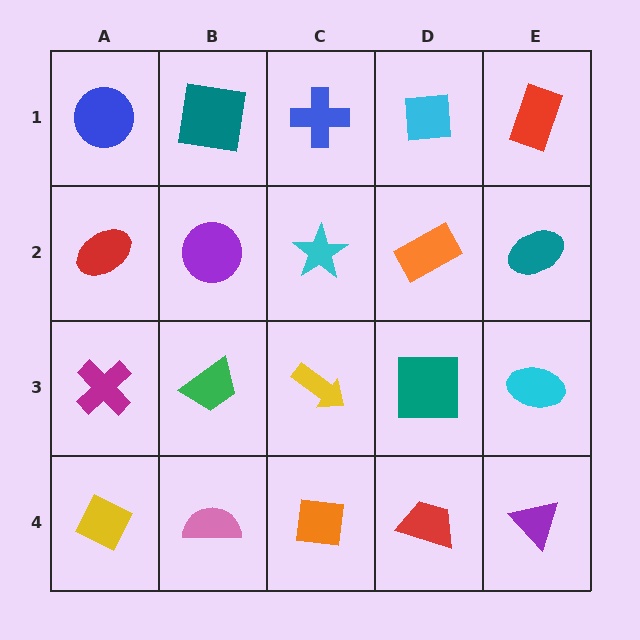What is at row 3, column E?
A cyan ellipse.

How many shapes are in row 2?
5 shapes.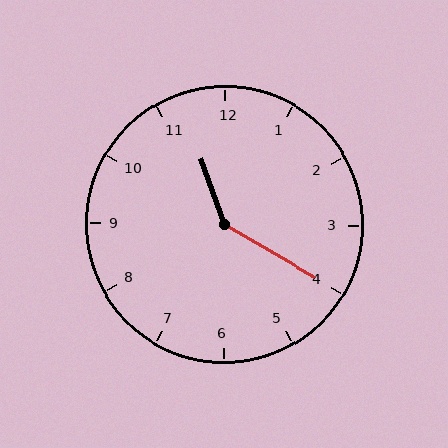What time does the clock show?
11:20.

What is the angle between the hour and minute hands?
Approximately 140 degrees.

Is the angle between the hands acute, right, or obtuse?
It is obtuse.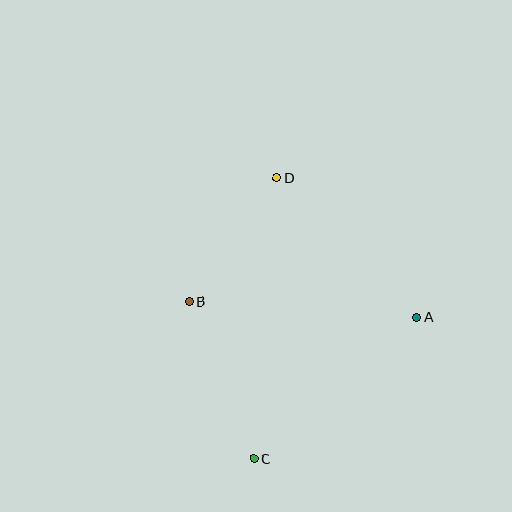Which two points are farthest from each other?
Points C and D are farthest from each other.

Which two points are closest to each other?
Points B and D are closest to each other.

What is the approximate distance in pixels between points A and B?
The distance between A and B is approximately 228 pixels.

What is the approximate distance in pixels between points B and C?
The distance between B and C is approximately 170 pixels.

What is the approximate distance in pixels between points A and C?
The distance between A and C is approximately 216 pixels.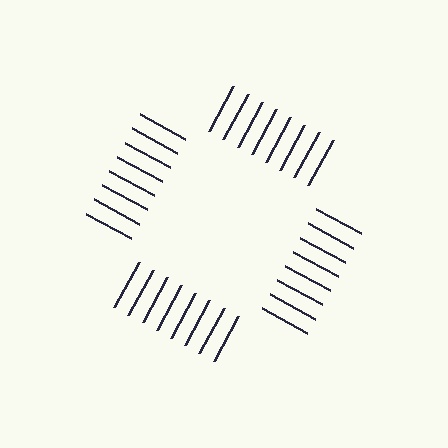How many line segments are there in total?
32 — 8 along each of the 4 edges.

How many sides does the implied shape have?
4 sides — the line-ends trace a square.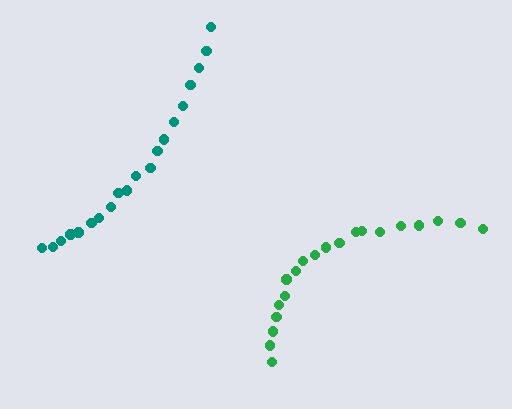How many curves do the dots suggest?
There are 2 distinct paths.